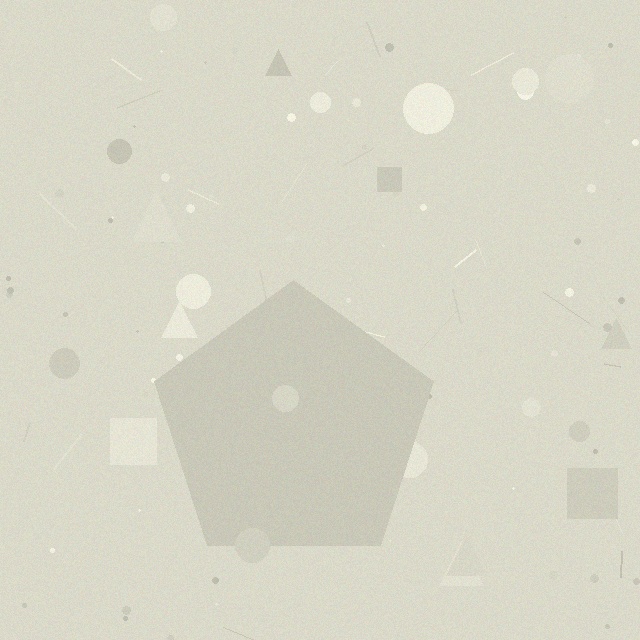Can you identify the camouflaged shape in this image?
The camouflaged shape is a pentagon.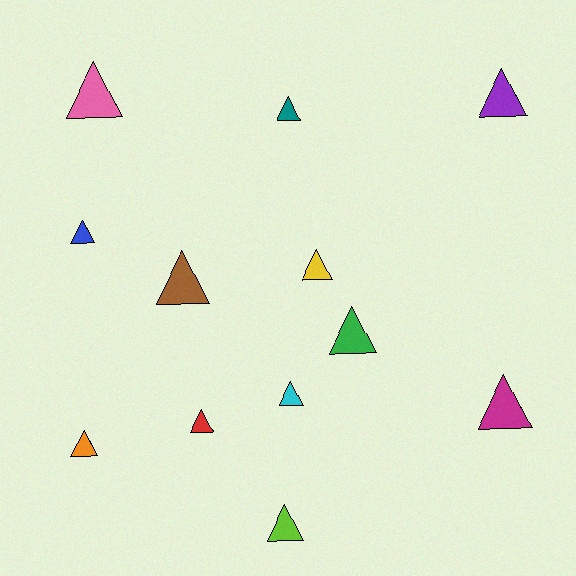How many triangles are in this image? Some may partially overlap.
There are 12 triangles.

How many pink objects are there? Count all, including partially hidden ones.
There is 1 pink object.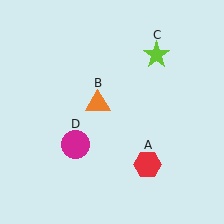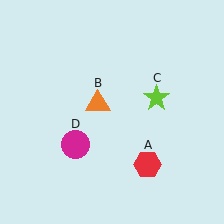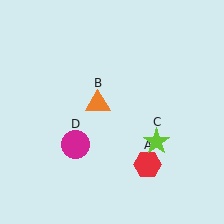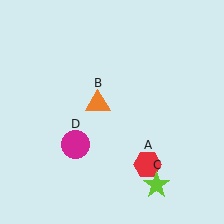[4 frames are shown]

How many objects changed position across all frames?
1 object changed position: lime star (object C).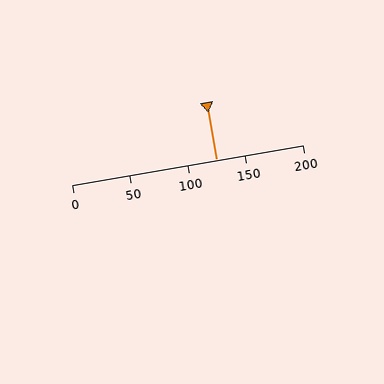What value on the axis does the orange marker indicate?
The marker indicates approximately 125.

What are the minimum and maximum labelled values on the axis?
The axis runs from 0 to 200.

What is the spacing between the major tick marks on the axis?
The major ticks are spaced 50 apart.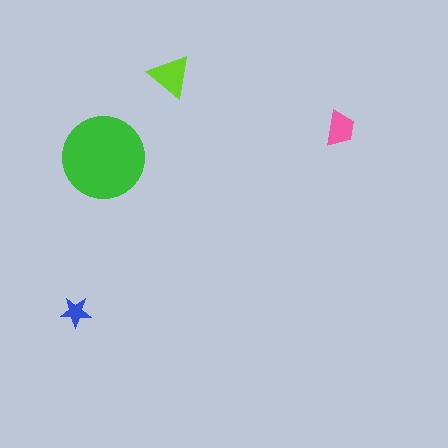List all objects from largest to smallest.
The green circle, the lime triangle, the pink trapezoid, the blue star.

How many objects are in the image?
There are 4 objects in the image.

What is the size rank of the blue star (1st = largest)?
4th.